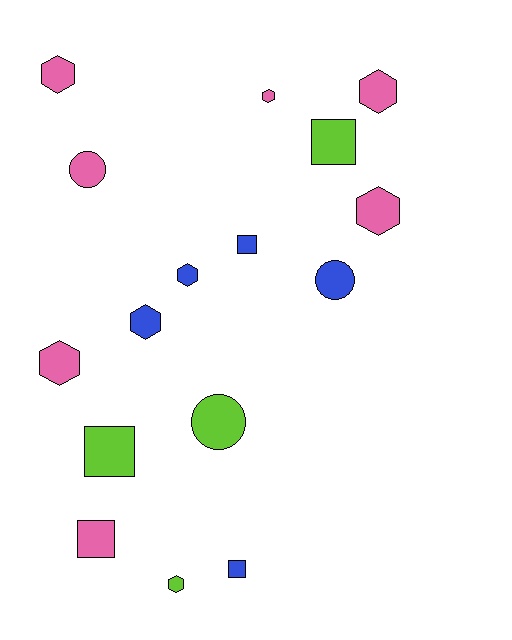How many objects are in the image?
There are 16 objects.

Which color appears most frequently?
Pink, with 7 objects.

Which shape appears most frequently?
Hexagon, with 8 objects.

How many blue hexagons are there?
There are 2 blue hexagons.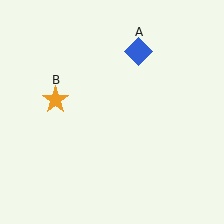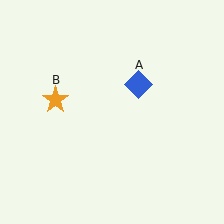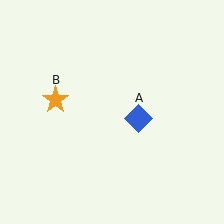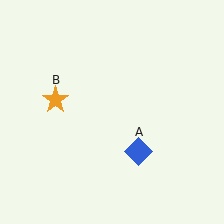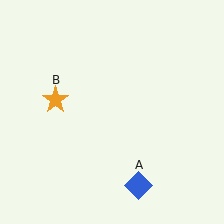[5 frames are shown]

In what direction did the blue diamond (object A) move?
The blue diamond (object A) moved down.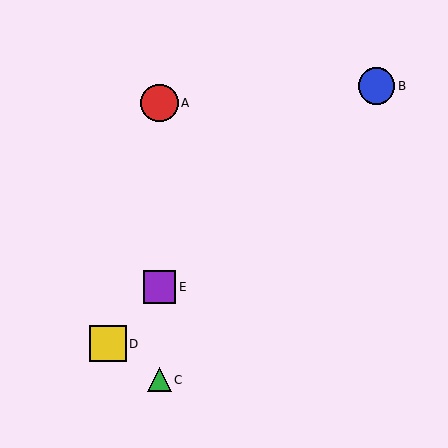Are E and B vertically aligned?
No, E is at x≈159 and B is at x≈377.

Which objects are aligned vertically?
Objects A, C, E are aligned vertically.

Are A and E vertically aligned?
Yes, both are at x≈159.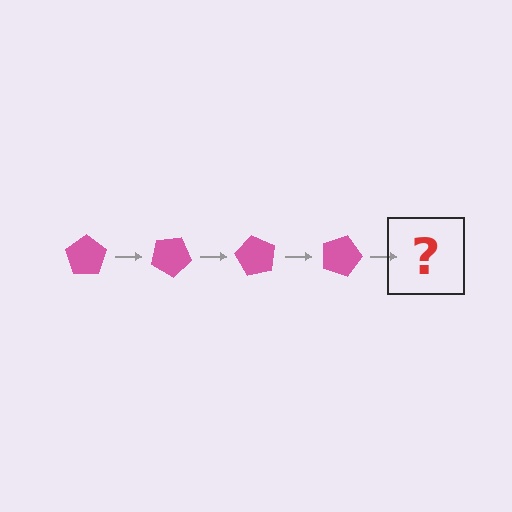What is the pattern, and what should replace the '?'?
The pattern is that the pentagon rotates 30 degrees each step. The '?' should be a pink pentagon rotated 120 degrees.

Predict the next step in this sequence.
The next step is a pink pentagon rotated 120 degrees.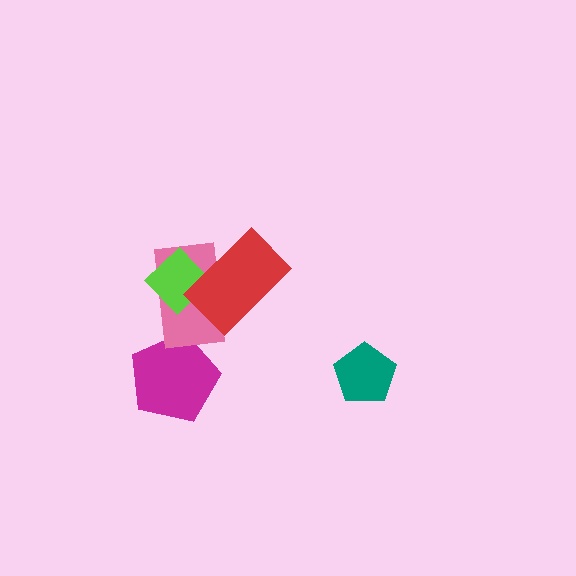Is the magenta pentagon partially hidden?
Yes, it is partially covered by another shape.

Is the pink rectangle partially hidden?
Yes, it is partially covered by another shape.